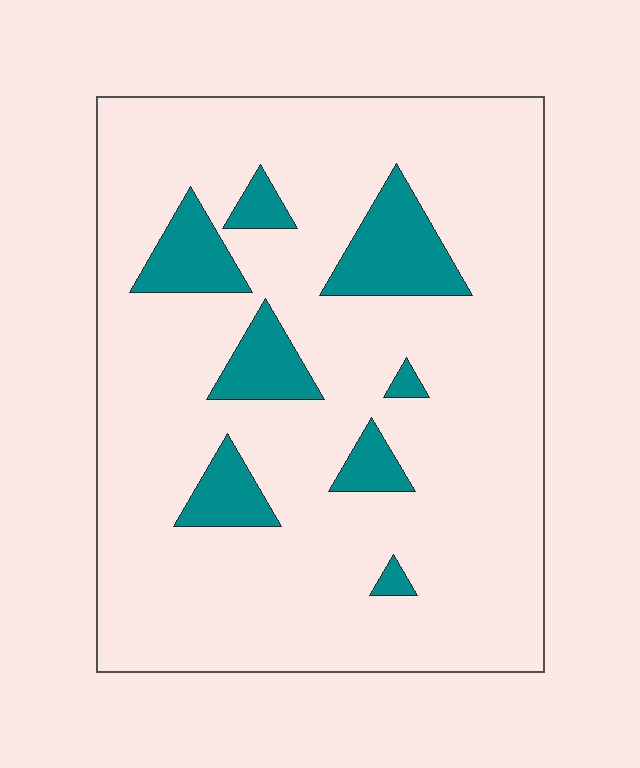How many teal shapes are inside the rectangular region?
8.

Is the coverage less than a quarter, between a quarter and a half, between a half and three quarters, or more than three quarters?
Less than a quarter.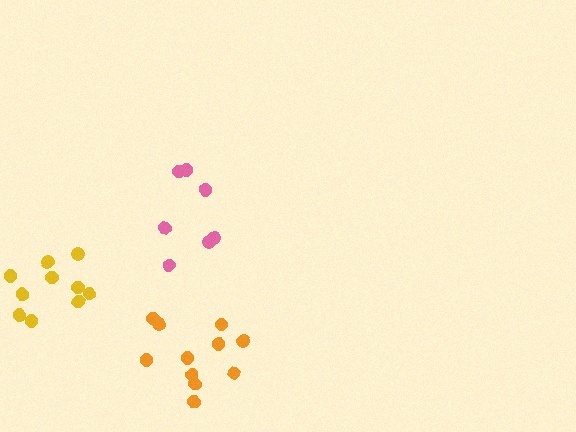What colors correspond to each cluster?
The clusters are colored: yellow, pink, orange.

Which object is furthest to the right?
The orange cluster is rightmost.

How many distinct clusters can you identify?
There are 3 distinct clusters.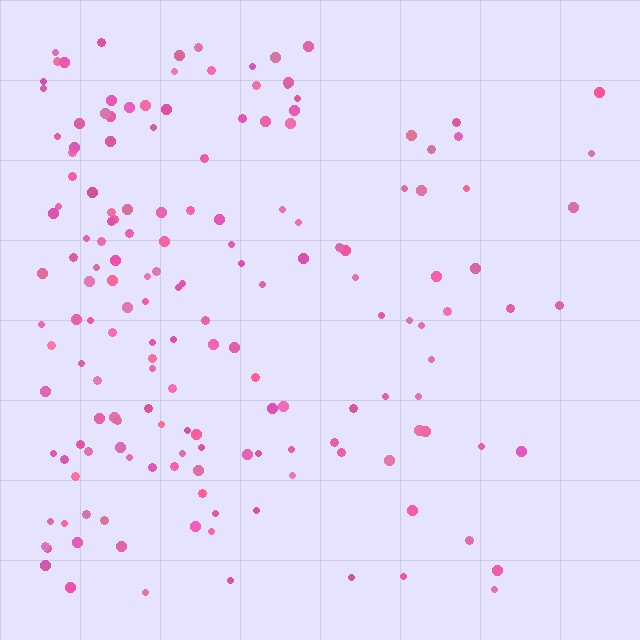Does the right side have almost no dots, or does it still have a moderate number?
Still a moderate number, just noticeably fewer than the left.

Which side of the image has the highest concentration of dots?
The left.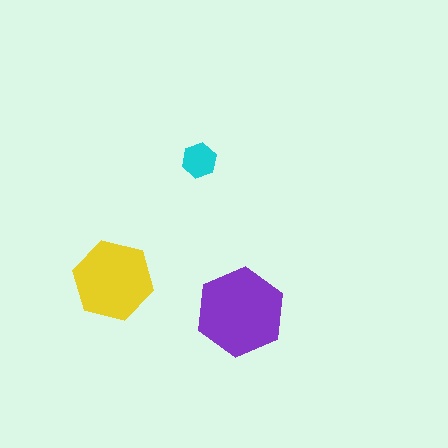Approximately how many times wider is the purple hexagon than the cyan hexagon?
About 2.5 times wider.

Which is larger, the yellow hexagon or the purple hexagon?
The purple one.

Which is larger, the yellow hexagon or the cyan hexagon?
The yellow one.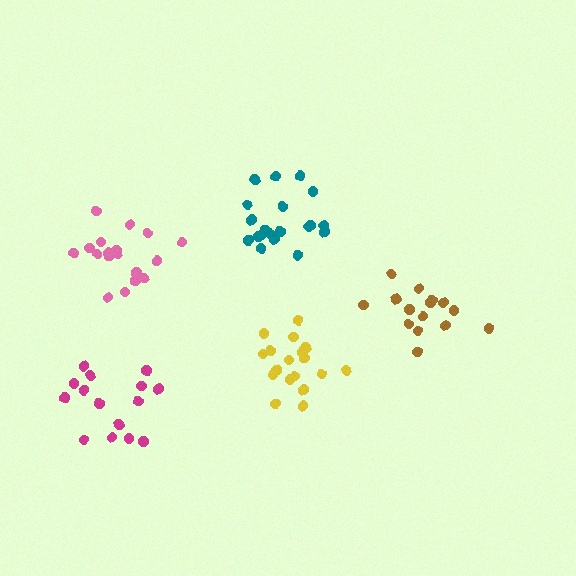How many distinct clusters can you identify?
There are 5 distinct clusters.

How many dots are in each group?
Group 1: 15 dots, Group 2: 18 dots, Group 3: 15 dots, Group 4: 21 dots, Group 5: 18 dots (87 total).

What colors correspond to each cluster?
The clusters are colored: brown, yellow, magenta, teal, pink.